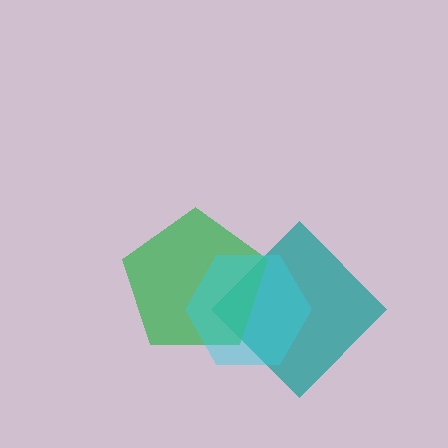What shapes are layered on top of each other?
The layered shapes are: a teal diamond, a green pentagon, a cyan hexagon.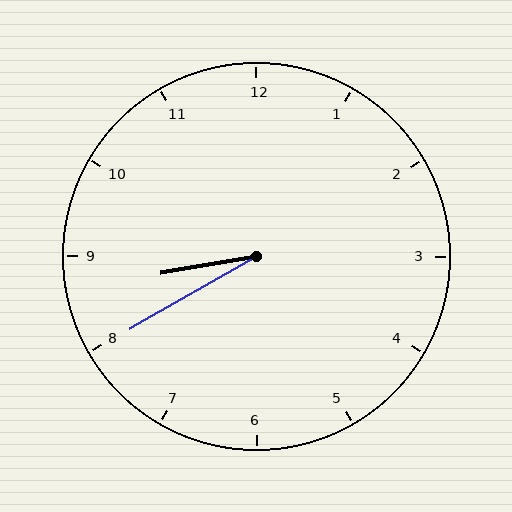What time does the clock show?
8:40.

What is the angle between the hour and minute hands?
Approximately 20 degrees.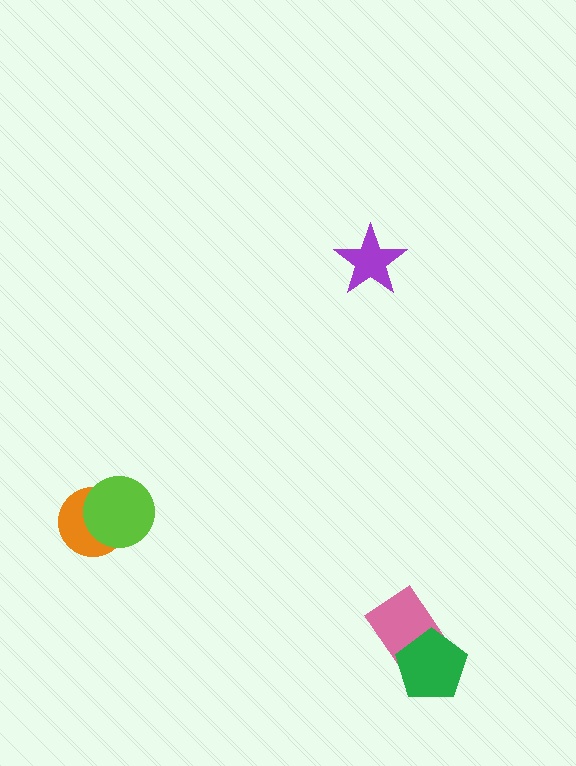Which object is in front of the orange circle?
The lime circle is in front of the orange circle.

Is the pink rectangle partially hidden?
Yes, it is partially covered by another shape.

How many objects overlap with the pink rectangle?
1 object overlaps with the pink rectangle.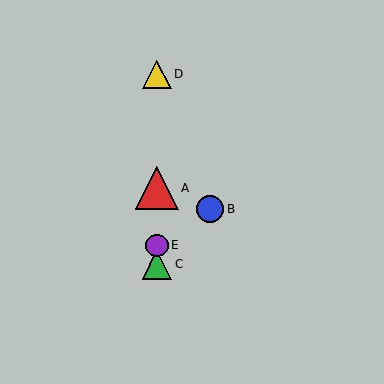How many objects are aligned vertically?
4 objects (A, C, D, E) are aligned vertically.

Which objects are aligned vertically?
Objects A, C, D, E are aligned vertically.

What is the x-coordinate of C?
Object C is at x≈157.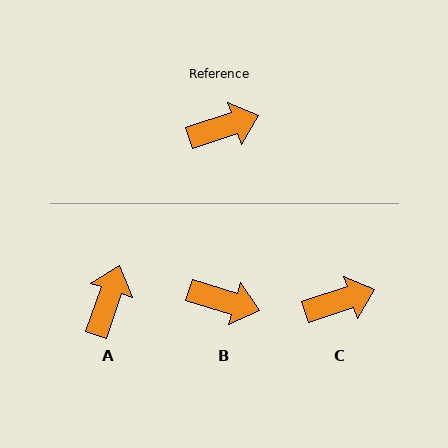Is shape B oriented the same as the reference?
No, it is off by about 34 degrees.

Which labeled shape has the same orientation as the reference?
C.